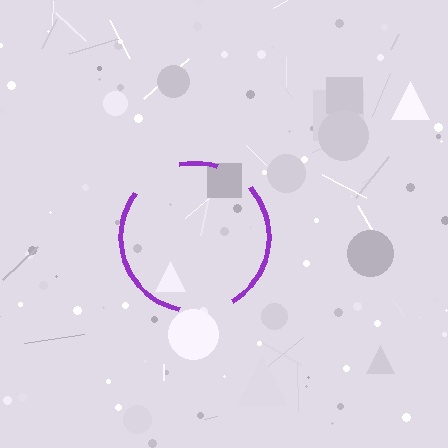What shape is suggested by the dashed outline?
The dashed outline suggests a circle.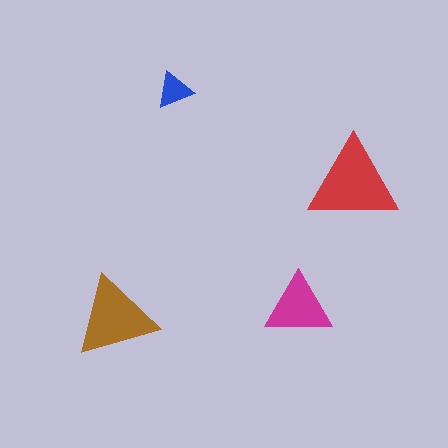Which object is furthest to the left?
The brown triangle is leftmost.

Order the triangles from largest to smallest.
the red one, the brown one, the magenta one, the blue one.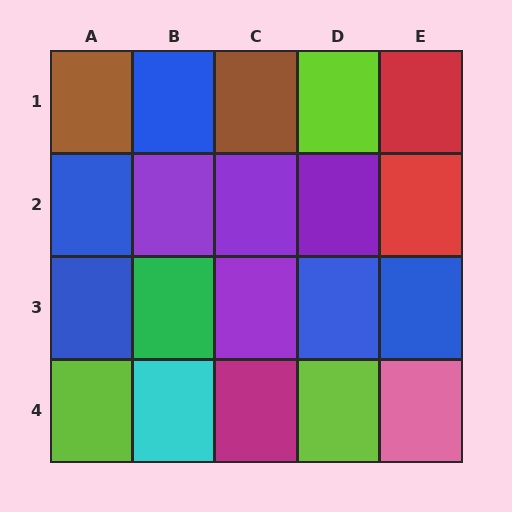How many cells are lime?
3 cells are lime.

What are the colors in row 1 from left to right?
Brown, blue, brown, lime, red.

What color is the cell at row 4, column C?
Magenta.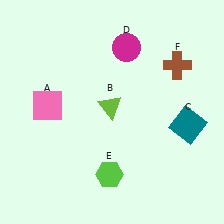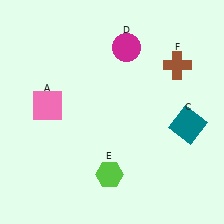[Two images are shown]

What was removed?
The lime triangle (B) was removed in Image 2.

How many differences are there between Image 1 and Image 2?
There is 1 difference between the two images.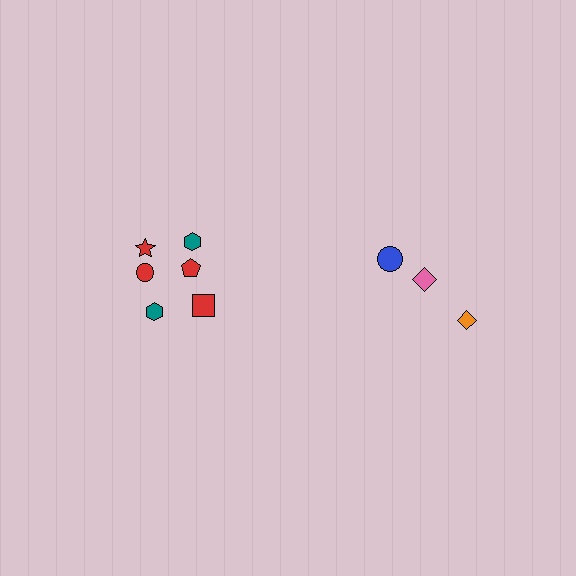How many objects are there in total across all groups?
There are 9 objects.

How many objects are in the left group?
There are 6 objects.